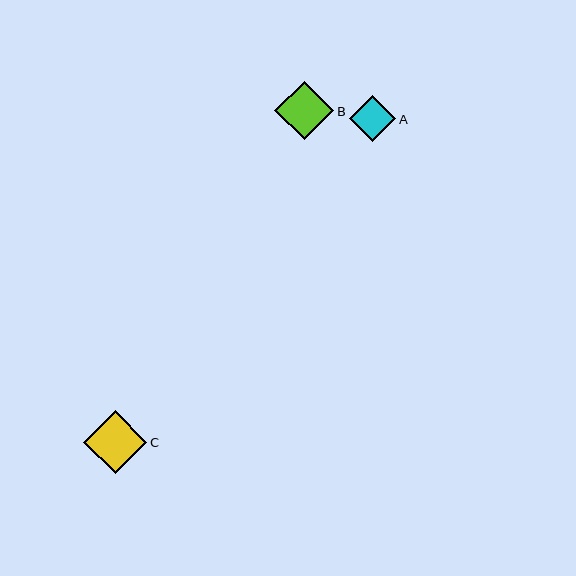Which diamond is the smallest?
Diamond A is the smallest with a size of approximately 47 pixels.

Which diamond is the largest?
Diamond C is the largest with a size of approximately 63 pixels.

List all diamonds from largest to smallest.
From largest to smallest: C, B, A.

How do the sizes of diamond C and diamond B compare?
Diamond C and diamond B are approximately the same size.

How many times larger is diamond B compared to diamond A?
Diamond B is approximately 1.3 times the size of diamond A.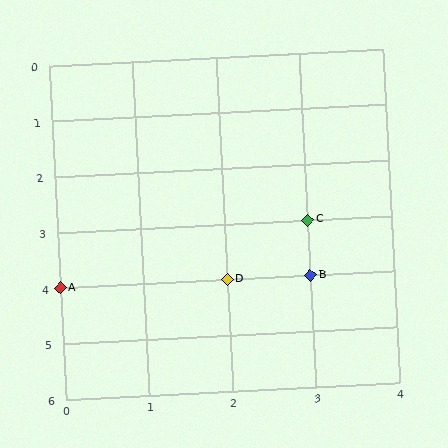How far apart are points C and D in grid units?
Points C and D are 1 column and 1 row apart (about 1.4 grid units diagonally).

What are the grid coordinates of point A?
Point A is at grid coordinates (0, 4).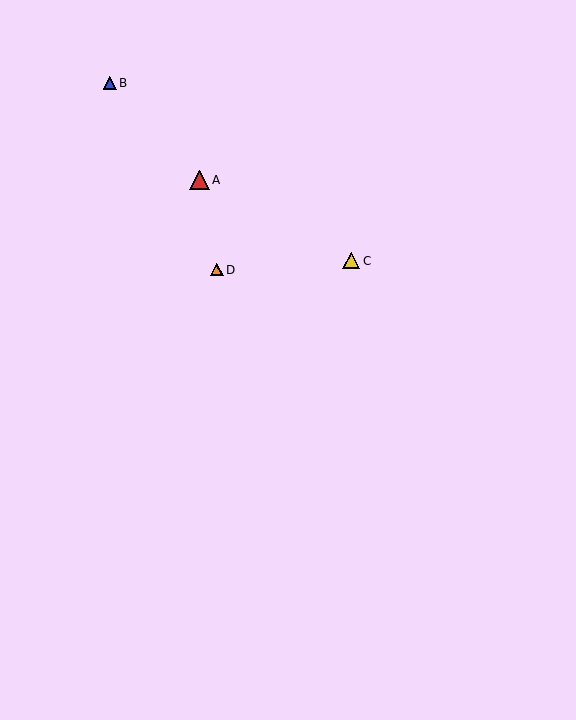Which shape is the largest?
The red triangle (labeled A) is the largest.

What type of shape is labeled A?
Shape A is a red triangle.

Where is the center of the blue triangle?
The center of the blue triangle is at (110, 83).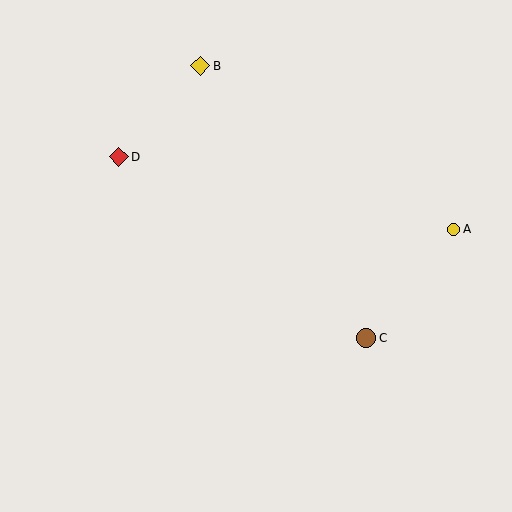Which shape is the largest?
The brown circle (labeled C) is the largest.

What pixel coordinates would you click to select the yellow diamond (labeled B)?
Click at (200, 66) to select the yellow diamond B.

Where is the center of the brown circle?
The center of the brown circle is at (366, 338).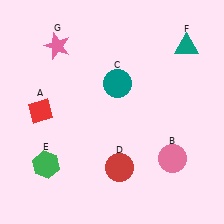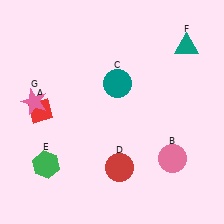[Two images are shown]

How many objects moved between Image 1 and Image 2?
1 object moved between the two images.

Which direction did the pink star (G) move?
The pink star (G) moved down.